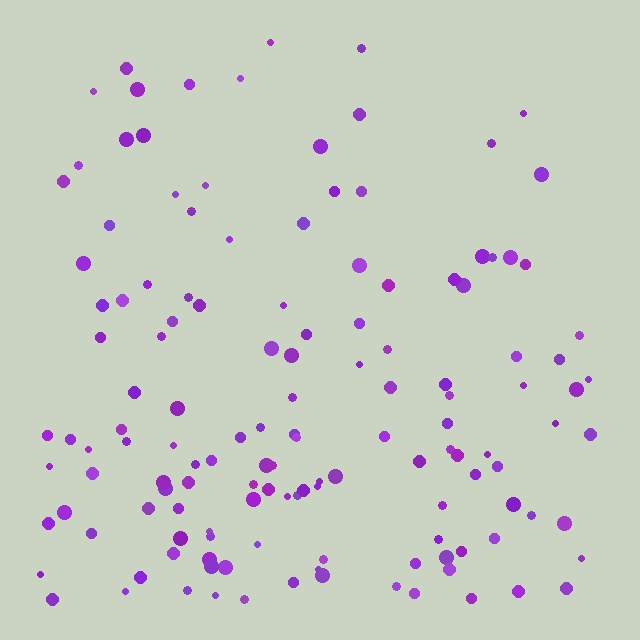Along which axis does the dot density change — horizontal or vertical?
Vertical.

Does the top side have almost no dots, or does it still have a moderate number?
Still a moderate number, just noticeably fewer than the bottom.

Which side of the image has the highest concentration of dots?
The bottom.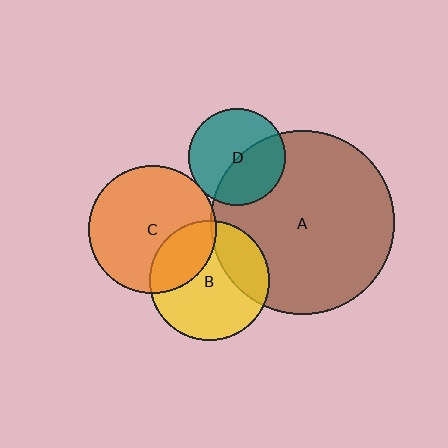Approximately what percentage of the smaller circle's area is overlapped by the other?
Approximately 25%.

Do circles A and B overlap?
Yes.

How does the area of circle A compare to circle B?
Approximately 2.3 times.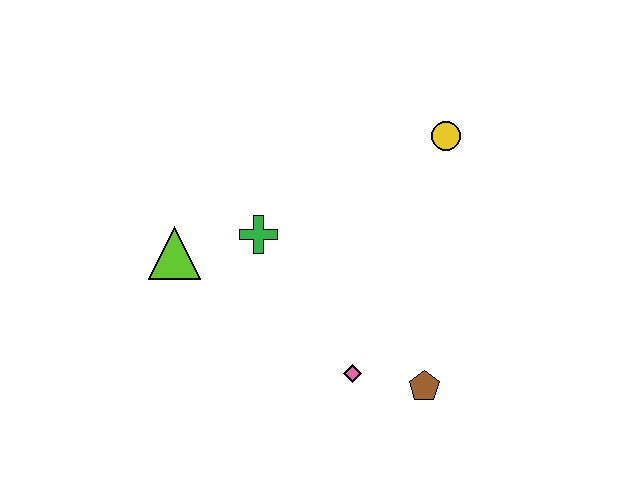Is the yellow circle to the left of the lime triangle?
No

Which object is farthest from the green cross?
The brown pentagon is farthest from the green cross.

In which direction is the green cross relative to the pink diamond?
The green cross is above the pink diamond.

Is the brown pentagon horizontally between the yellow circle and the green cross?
Yes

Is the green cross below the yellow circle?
Yes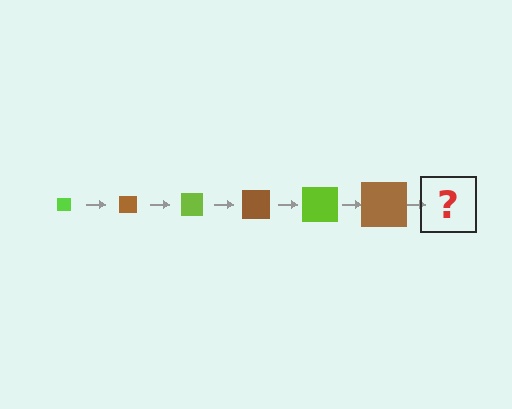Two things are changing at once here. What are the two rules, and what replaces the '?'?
The two rules are that the square grows larger each step and the color cycles through lime and brown. The '?' should be a lime square, larger than the previous one.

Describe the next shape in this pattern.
It should be a lime square, larger than the previous one.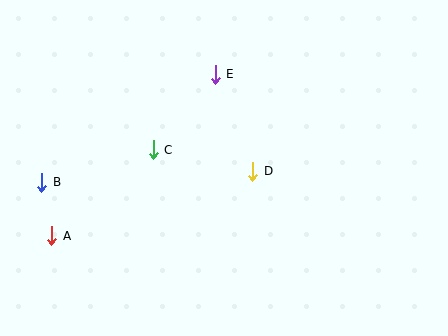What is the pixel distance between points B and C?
The distance between B and C is 116 pixels.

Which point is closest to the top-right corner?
Point E is closest to the top-right corner.